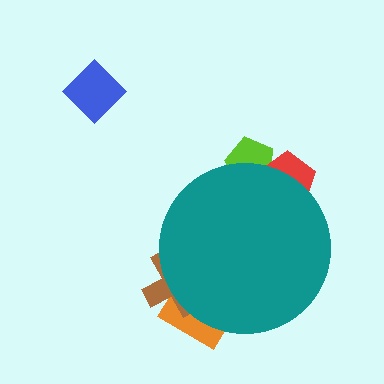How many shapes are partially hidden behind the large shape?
5 shapes are partially hidden.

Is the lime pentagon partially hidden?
Yes, the lime pentagon is partially hidden behind the teal circle.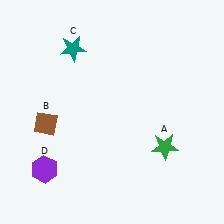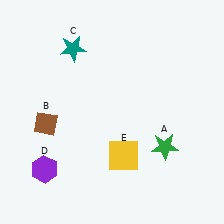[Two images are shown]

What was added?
A yellow square (E) was added in Image 2.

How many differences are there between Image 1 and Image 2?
There is 1 difference between the two images.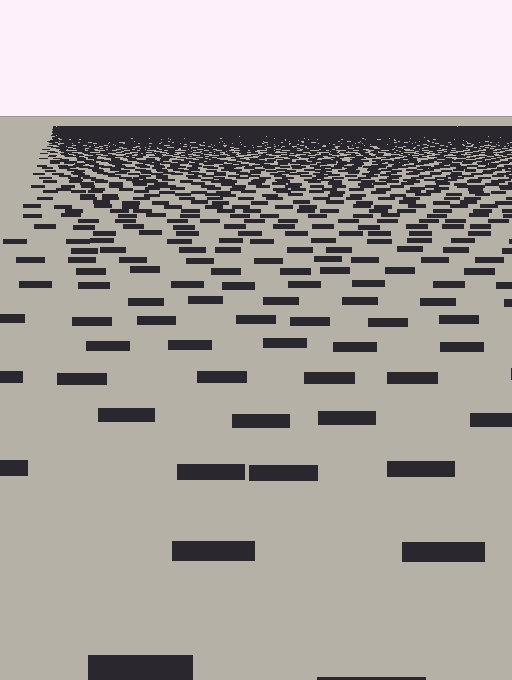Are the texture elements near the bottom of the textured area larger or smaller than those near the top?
Larger. Near the bottom, elements are closer to the viewer and appear at a bigger on-screen size.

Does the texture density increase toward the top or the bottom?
Density increases toward the top.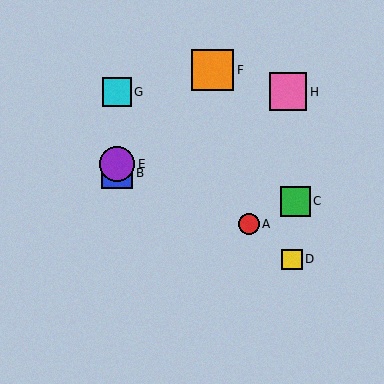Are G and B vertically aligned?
Yes, both are at x≈117.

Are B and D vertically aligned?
No, B is at x≈117 and D is at x≈292.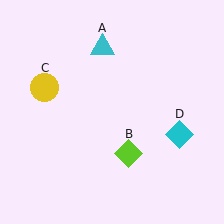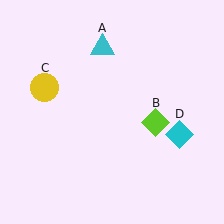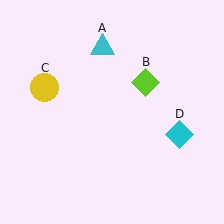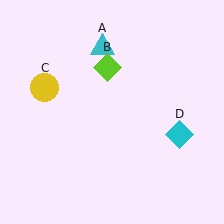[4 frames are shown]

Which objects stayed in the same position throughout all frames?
Cyan triangle (object A) and yellow circle (object C) and cyan diamond (object D) remained stationary.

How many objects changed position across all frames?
1 object changed position: lime diamond (object B).